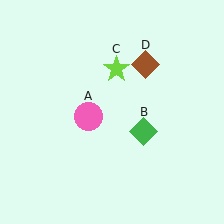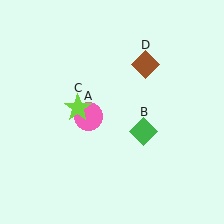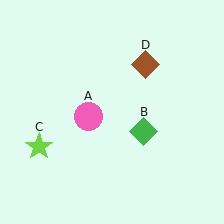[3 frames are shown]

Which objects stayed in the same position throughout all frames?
Pink circle (object A) and green diamond (object B) and brown diamond (object D) remained stationary.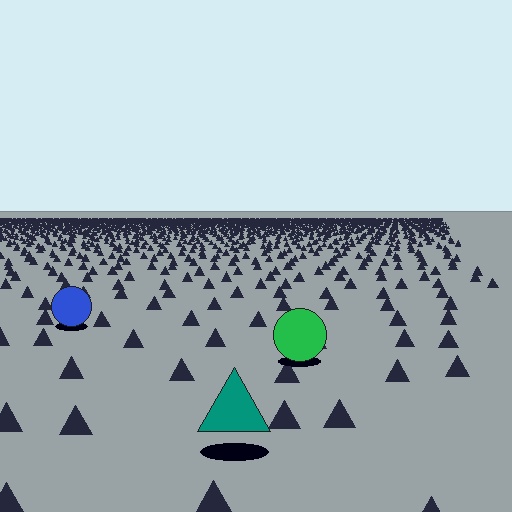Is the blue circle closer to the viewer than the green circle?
No. The green circle is closer — you can tell from the texture gradient: the ground texture is coarser near it.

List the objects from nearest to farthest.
From nearest to farthest: the teal triangle, the green circle, the blue circle.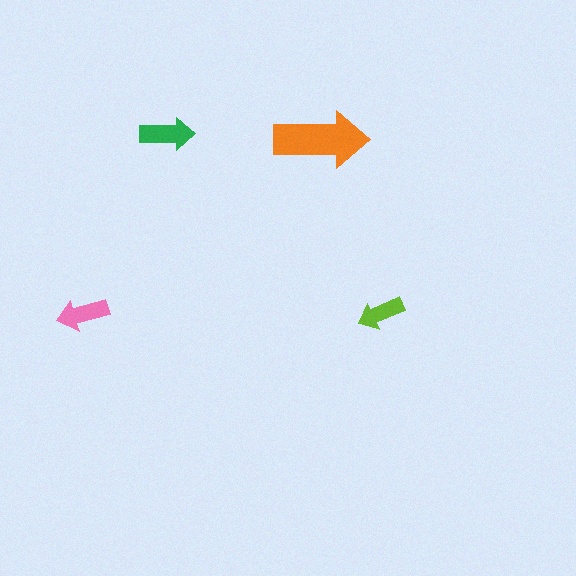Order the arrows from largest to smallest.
the orange one, the green one, the pink one, the lime one.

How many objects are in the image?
There are 4 objects in the image.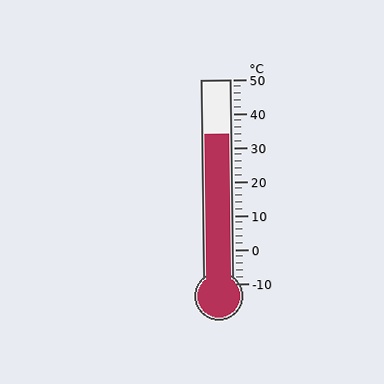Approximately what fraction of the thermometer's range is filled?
The thermometer is filled to approximately 75% of its range.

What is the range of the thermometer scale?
The thermometer scale ranges from -10°C to 50°C.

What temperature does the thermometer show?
The thermometer shows approximately 34°C.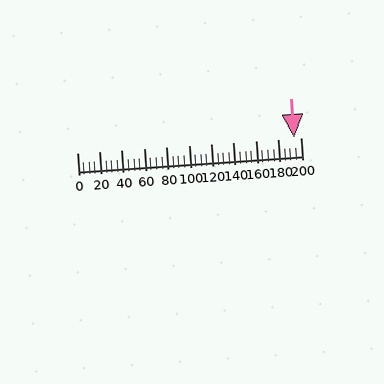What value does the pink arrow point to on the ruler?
The pink arrow points to approximately 195.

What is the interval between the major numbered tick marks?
The major tick marks are spaced 20 units apart.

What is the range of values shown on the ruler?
The ruler shows values from 0 to 200.